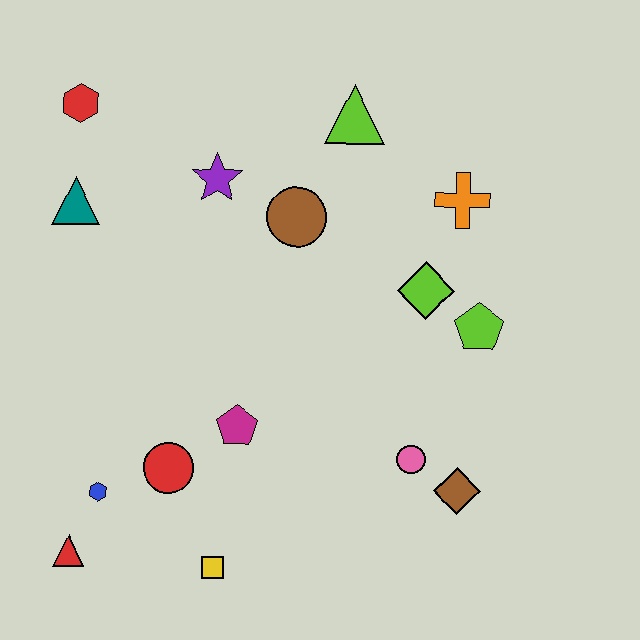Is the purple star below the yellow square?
No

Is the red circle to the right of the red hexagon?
Yes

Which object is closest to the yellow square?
The red circle is closest to the yellow square.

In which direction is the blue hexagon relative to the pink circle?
The blue hexagon is to the left of the pink circle.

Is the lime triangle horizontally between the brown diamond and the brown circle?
Yes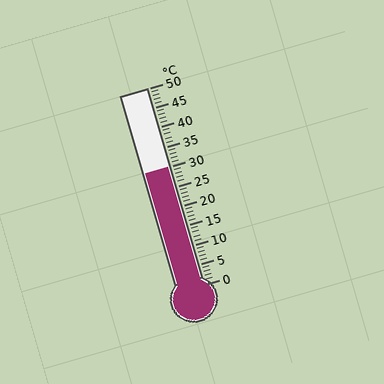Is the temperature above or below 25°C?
The temperature is above 25°C.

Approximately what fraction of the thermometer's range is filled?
The thermometer is filled to approximately 60% of its range.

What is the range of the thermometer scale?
The thermometer scale ranges from 0°C to 50°C.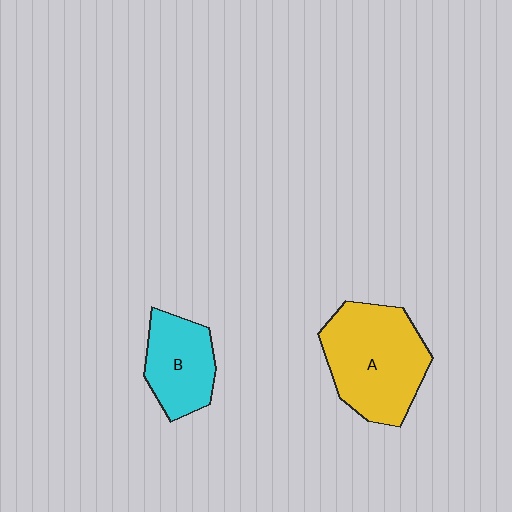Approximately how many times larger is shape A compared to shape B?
Approximately 1.6 times.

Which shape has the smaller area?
Shape B (cyan).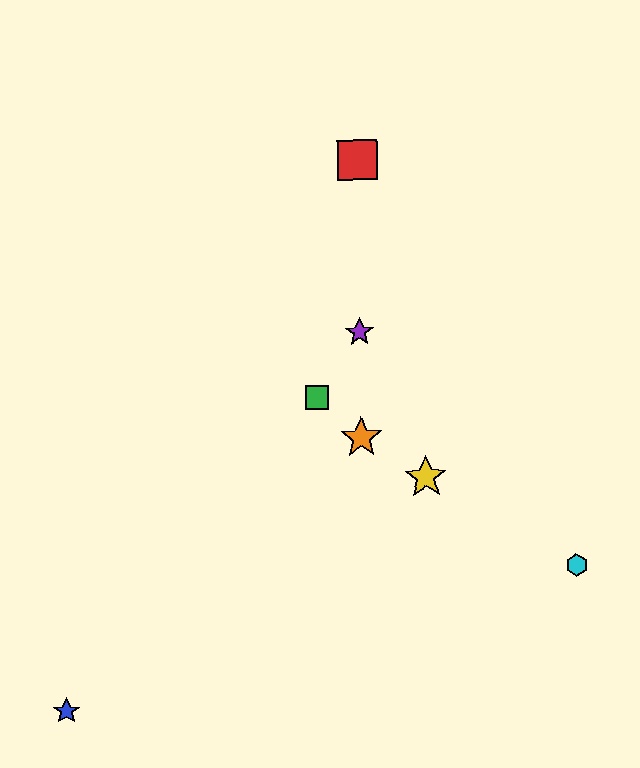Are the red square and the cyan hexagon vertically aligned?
No, the red square is at x≈357 and the cyan hexagon is at x≈577.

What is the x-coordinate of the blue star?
The blue star is at x≈66.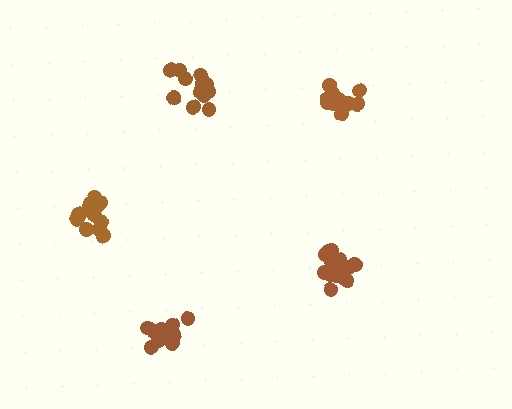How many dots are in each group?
Group 1: 12 dots, Group 2: 14 dots, Group 3: 11 dots, Group 4: 16 dots, Group 5: 11 dots (64 total).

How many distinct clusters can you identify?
There are 5 distinct clusters.